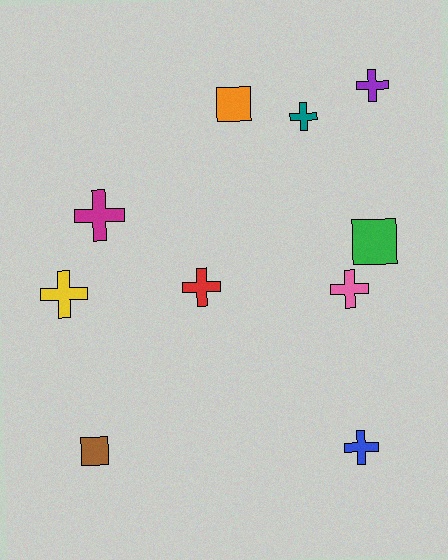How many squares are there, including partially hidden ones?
There are 3 squares.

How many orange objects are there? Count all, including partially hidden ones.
There is 1 orange object.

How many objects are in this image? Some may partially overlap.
There are 10 objects.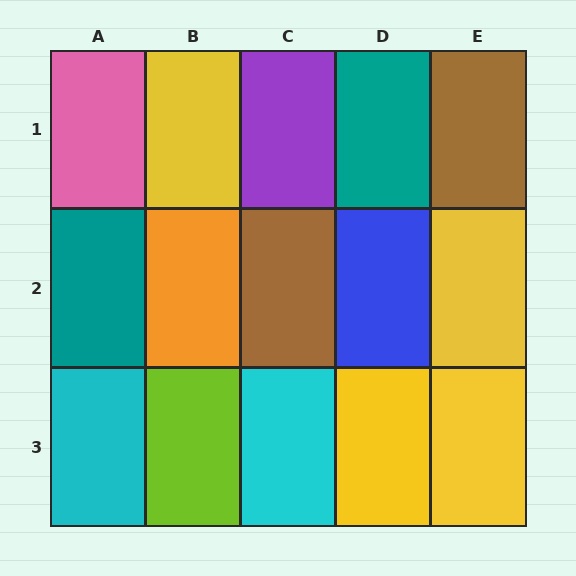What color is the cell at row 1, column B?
Yellow.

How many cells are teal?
2 cells are teal.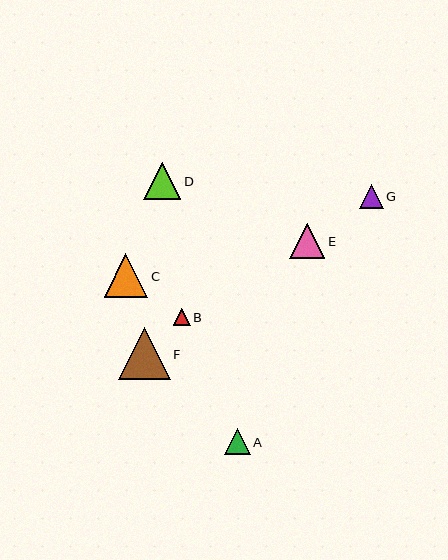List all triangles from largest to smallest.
From largest to smallest: F, C, D, E, A, G, B.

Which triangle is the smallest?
Triangle B is the smallest with a size of approximately 17 pixels.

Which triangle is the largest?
Triangle F is the largest with a size of approximately 52 pixels.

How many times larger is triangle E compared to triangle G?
Triangle E is approximately 1.5 times the size of triangle G.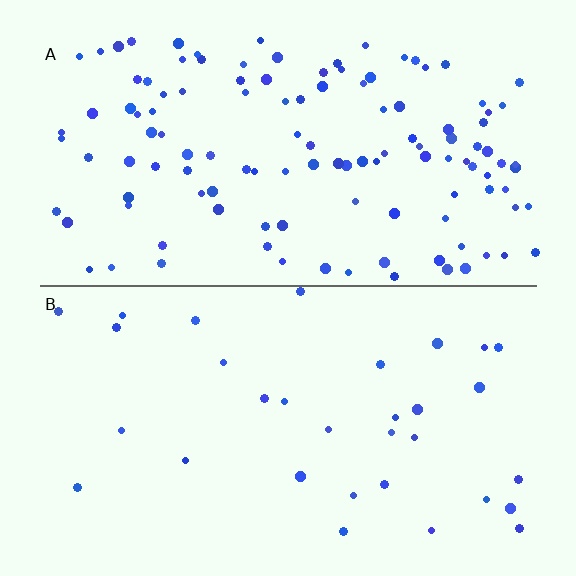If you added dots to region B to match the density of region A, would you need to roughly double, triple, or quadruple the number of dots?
Approximately quadruple.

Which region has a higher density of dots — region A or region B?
A (the top).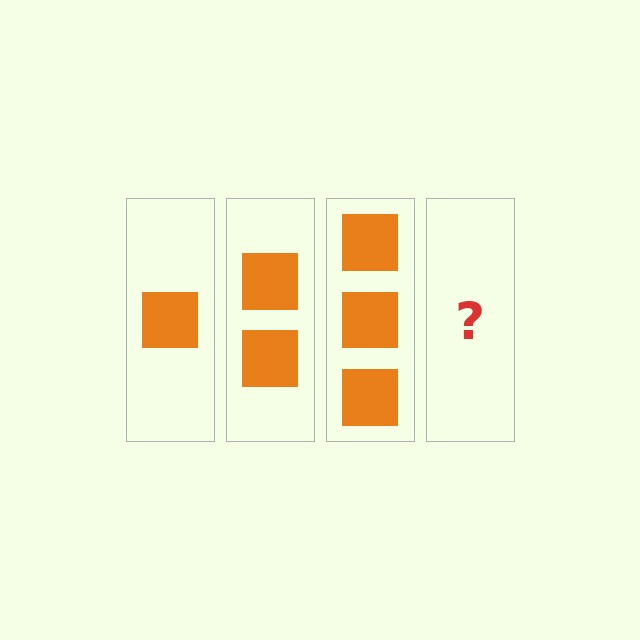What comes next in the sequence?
The next element should be 4 squares.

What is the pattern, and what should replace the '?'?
The pattern is that each step adds one more square. The '?' should be 4 squares.